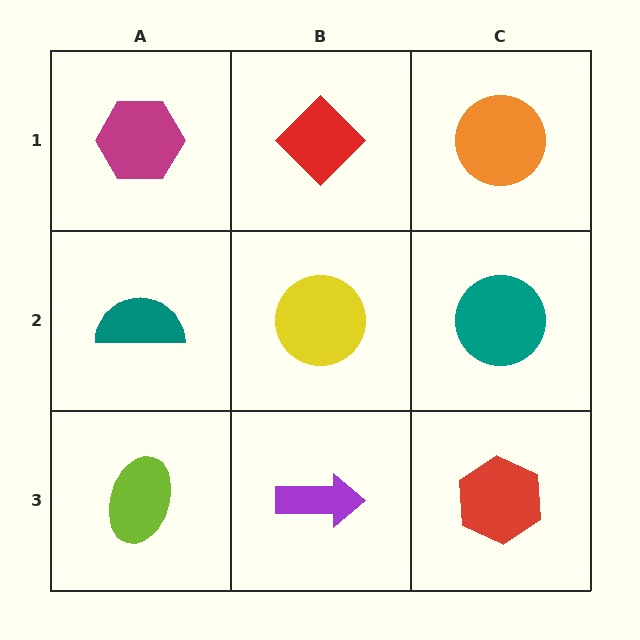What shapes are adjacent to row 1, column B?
A yellow circle (row 2, column B), a magenta hexagon (row 1, column A), an orange circle (row 1, column C).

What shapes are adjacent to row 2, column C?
An orange circle (row 1, column C), a red hexagon (row 3, column C), a yellow circle (row 2, column B).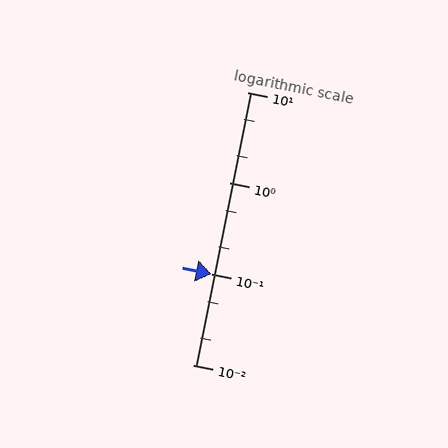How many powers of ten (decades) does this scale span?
The scale spans 3 decades, from 0.01 to 10.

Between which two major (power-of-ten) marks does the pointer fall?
The pointer is between 0.1 and 1.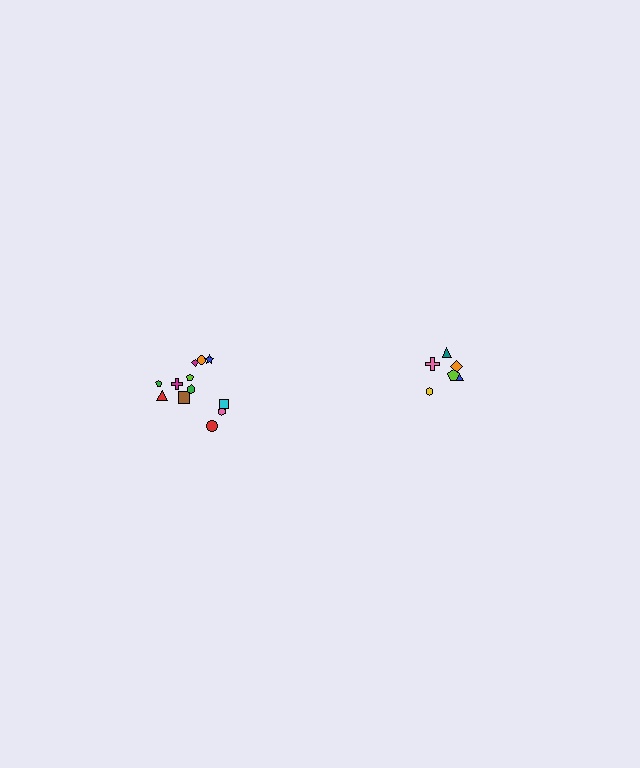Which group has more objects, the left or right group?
The left group.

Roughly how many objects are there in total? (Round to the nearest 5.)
Roughly 20 objects in total.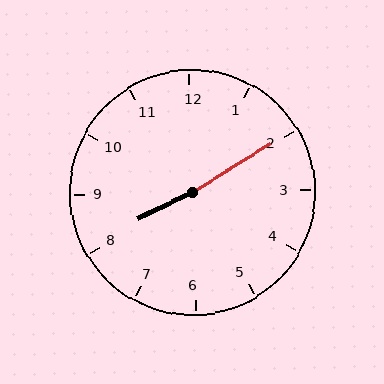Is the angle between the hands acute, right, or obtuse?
It is obtuse.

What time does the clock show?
8:10.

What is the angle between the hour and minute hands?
Approximately 175 degrees.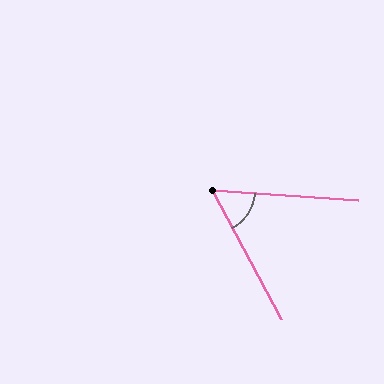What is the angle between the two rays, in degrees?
Approximately 58 degrees.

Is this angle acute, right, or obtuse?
It is acute.